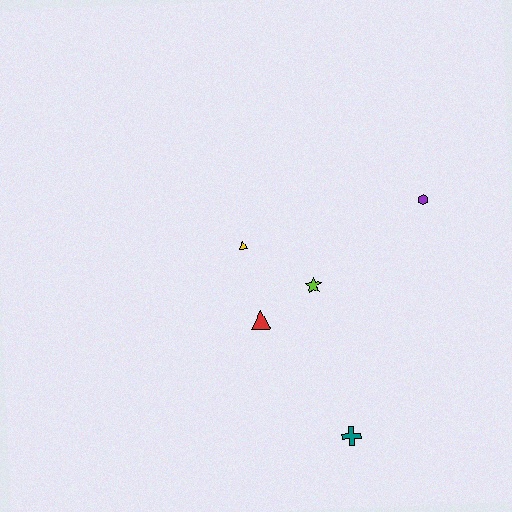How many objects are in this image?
There are 5 objects.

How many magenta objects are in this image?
There are no magenta objects.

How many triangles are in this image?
There are 2 triangles.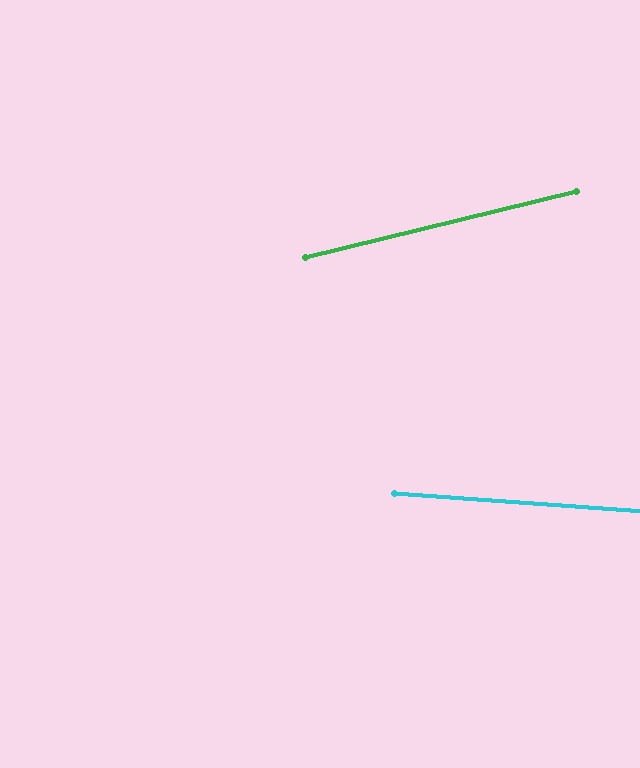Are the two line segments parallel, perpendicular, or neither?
Neither parallel nor perpendicular — they differ by about 18°.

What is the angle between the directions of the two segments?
Approximately 18 degrees.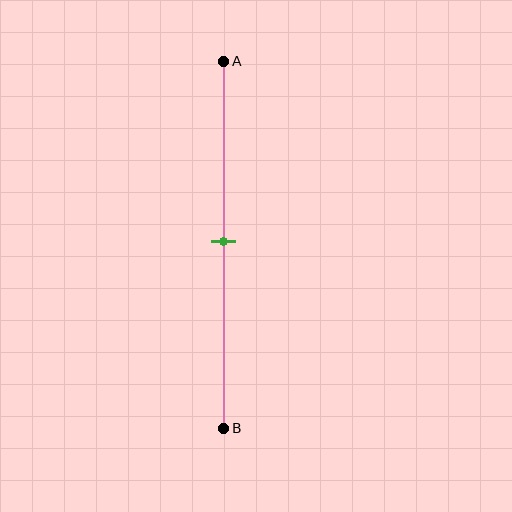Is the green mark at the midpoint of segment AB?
Yes, the mark is approximately at the midpoint.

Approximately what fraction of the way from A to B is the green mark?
The green mark is approximately 50% of the way from A to B.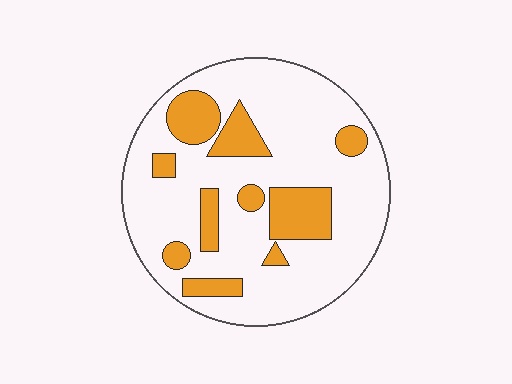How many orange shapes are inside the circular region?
10.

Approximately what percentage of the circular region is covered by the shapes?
Approximately 25%.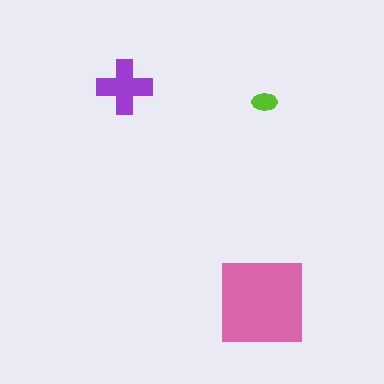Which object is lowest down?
The pink square is bottommost.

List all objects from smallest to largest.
The lime ellipse, the purple cross, the pink square.